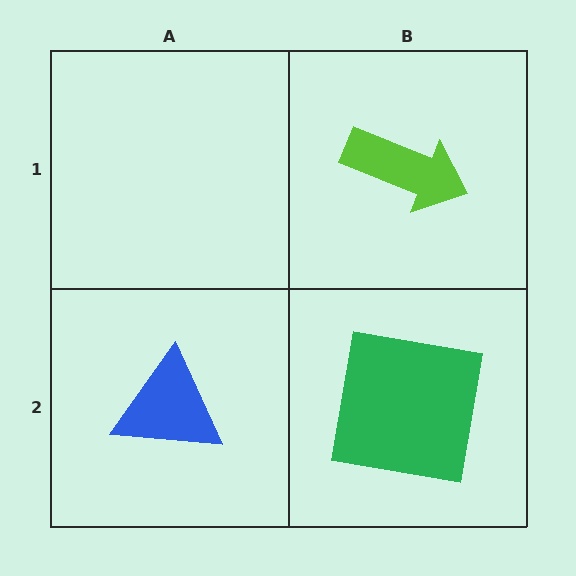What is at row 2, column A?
A blue triangle.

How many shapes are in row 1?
1 shape.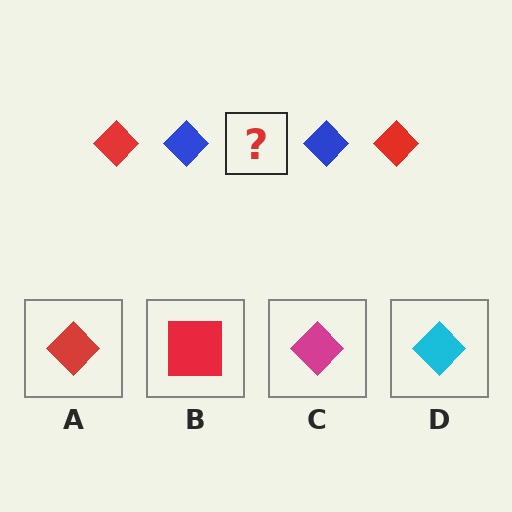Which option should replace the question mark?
Option A.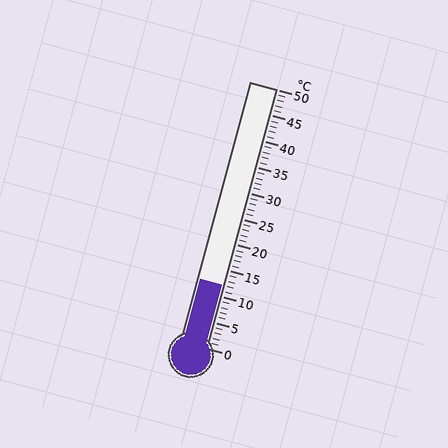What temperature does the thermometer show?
The thermometer shows approximately 12°C.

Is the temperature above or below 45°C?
The temperature is below 45°C.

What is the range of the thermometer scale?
The thermometer scale ranges from 0°C to 50°C.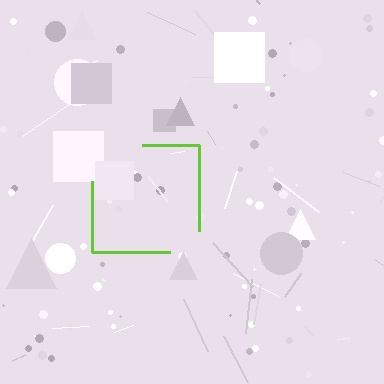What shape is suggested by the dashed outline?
The dashed outline suggests a square.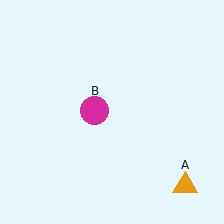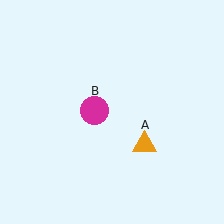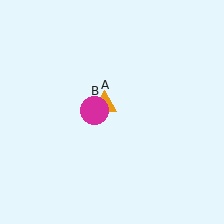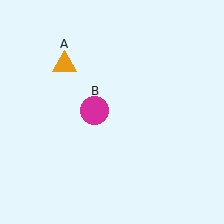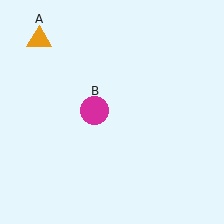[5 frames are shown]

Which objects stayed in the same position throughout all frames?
Magenta circle (object B) remained stationary.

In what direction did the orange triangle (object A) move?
The orange triangle (object A) moved up and to the left.